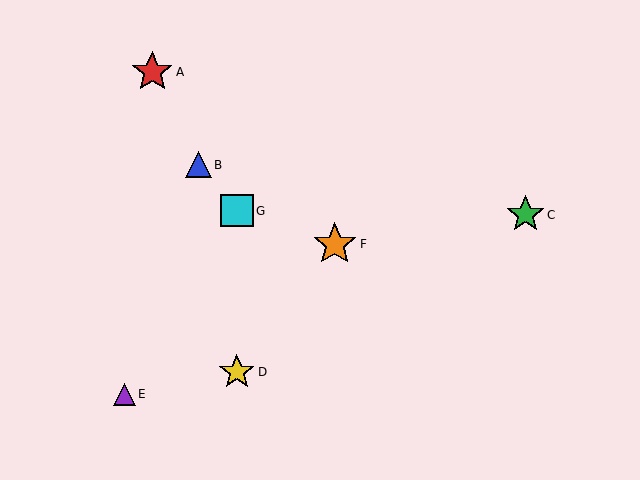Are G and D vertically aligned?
Yes, both are at x≈237.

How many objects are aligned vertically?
2 objects (D, G) are aligned vertically.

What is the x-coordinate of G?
Object G is at x≈237.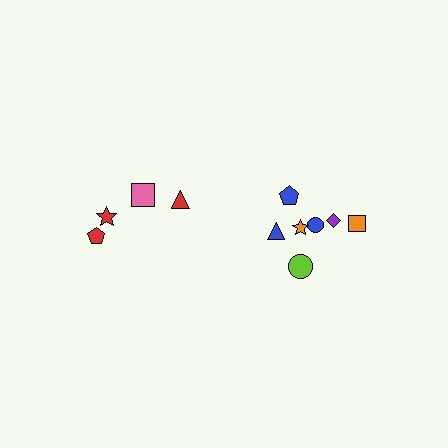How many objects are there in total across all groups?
There are 11 objects.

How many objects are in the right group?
There are 7 objects.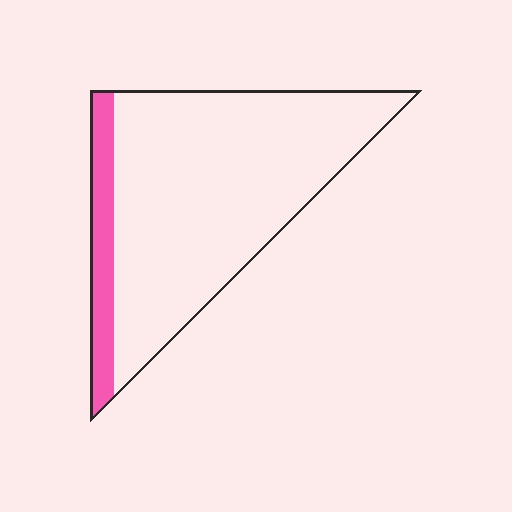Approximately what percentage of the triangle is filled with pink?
Approximately 15%.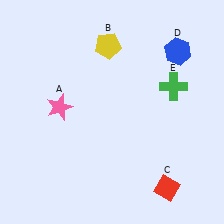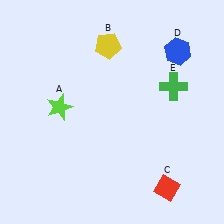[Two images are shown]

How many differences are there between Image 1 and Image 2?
There is 1 difference between the two images.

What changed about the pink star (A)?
In Image 1, A is pink. In Image 2, it changed to lime.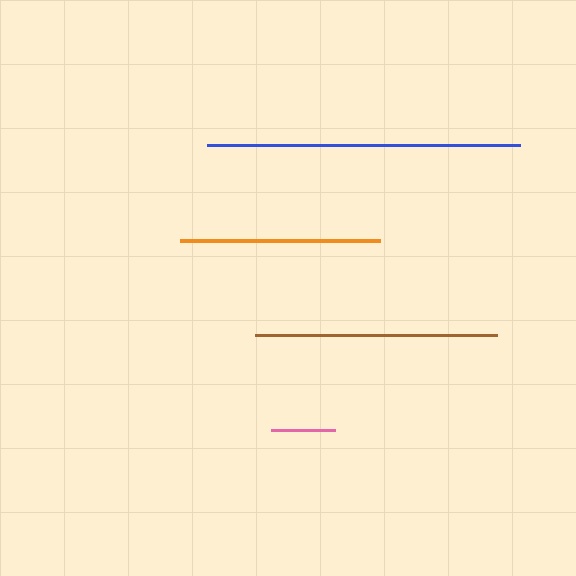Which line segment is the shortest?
The pink line is the shortest at approximately 64 pixels.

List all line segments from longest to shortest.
From longest to shortest: blue, brown, orange, pink.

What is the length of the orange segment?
The orange segment is approximately 200 pixels long.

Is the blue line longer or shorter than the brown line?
The blue line is longer than the brown line.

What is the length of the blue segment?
The blue segment is approximately 314 pixels long.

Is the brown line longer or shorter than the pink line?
The brown line is longer than the pink line.